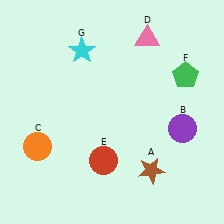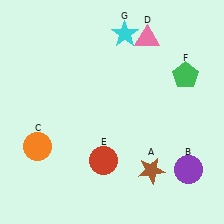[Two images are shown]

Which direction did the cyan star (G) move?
The cyan star (G) moved right.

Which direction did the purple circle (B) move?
The purple circle (B) moved down.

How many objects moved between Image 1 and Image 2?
2 objects moved between the two images.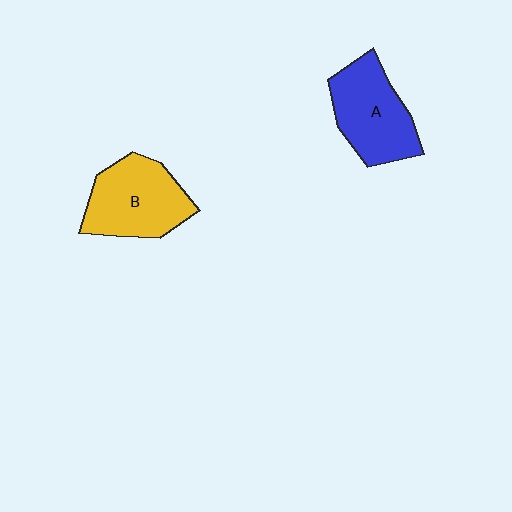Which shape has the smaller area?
Shape A (blue).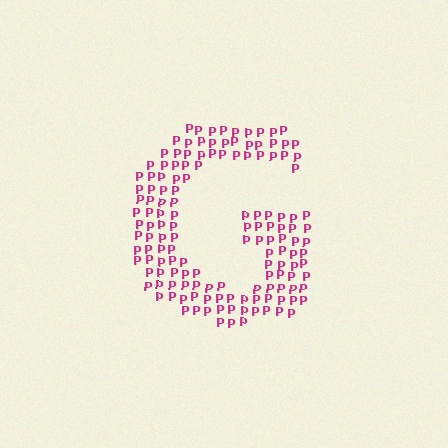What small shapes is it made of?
It is made of small letter P's.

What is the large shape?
The large shape is the letter G.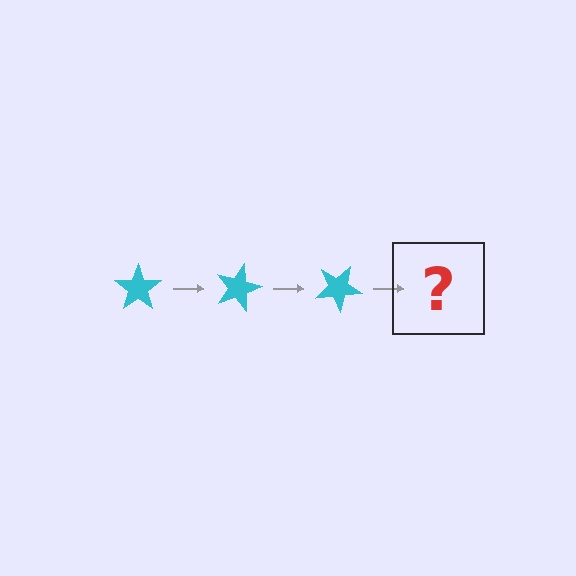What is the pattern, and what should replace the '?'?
The pattern is that the star rotates 15 degrees each step. The '?' should be a cyan star rotated 45 degrees.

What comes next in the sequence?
The next element should be a cyan star rotated 45 degrees.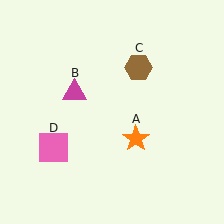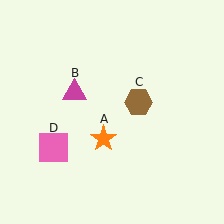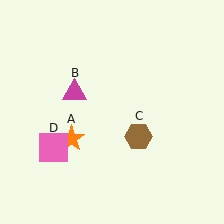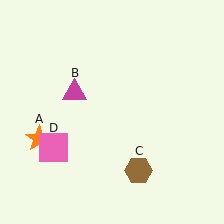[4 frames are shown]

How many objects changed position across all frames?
2 objects changed position: orange star (object A), brown hexagon (object C).